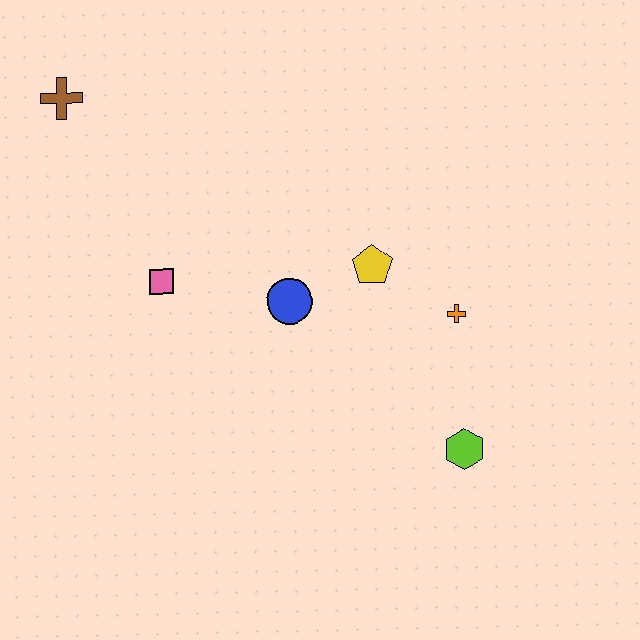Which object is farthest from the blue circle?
The brown cross is farthest from the blue circle.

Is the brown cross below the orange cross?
No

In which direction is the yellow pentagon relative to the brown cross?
The yellow pentagon is to the right of the brown cross.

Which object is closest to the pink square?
The blue circle is closest to the pink square.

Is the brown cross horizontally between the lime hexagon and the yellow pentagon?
No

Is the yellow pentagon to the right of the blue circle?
Yes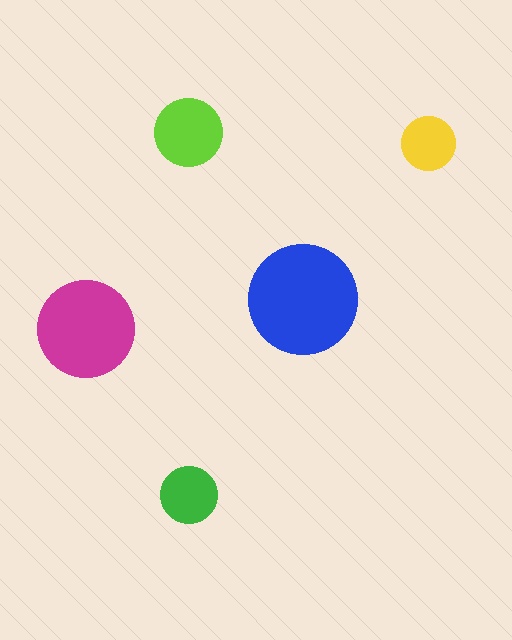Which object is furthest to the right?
The yellow circle is rightmost.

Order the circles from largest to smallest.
the blue one, the magenta one, the lime one, the green one, the yellow one.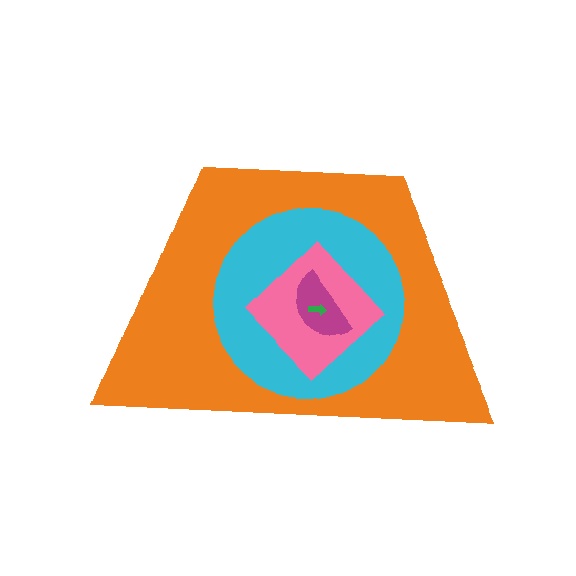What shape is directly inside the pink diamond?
The magenta semicircle.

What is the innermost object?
The green arrow.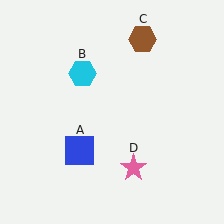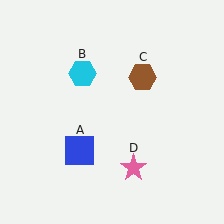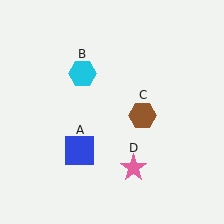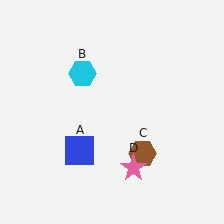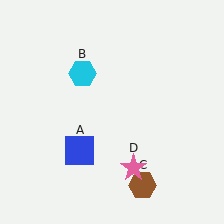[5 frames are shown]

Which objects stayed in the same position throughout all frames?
Blue square (object A) and cyan hexagon (object B) and pink star (object D) remained stationary.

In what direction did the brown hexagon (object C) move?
The brown hexagon (object C) moved down.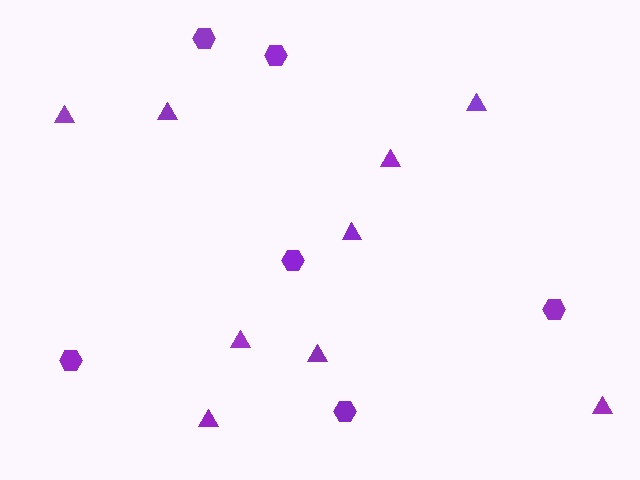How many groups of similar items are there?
There are 2 groups: one group of hexagons (6) and one group of triangles (9).